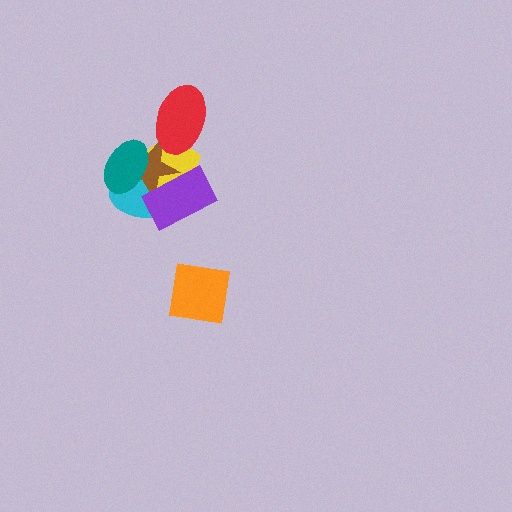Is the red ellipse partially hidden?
No, no other shape covers it.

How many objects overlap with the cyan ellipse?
4 objects overlap with the cyan ellipse.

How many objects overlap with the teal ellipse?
3 objects overlap with the teal ellipse.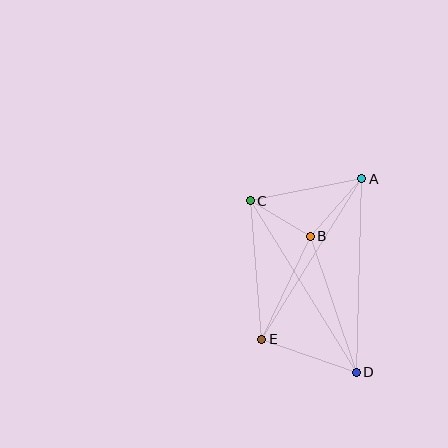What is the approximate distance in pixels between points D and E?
The distance between D and E is approximately 100 pixels.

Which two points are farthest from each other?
Points C and D are farthest from each other.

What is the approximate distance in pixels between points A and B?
The distance between A and B is approximately 77 pixels.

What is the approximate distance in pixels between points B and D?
The distance between B and D is approximately 144 pixels.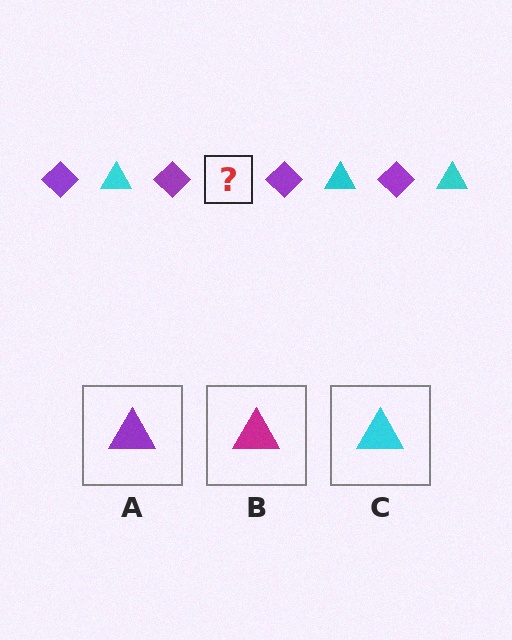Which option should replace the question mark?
Option C.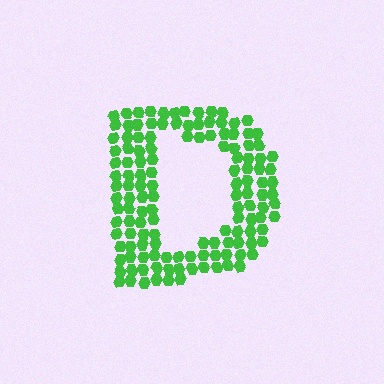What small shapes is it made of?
It is made of small hexagons.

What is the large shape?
The large shape is the letter D.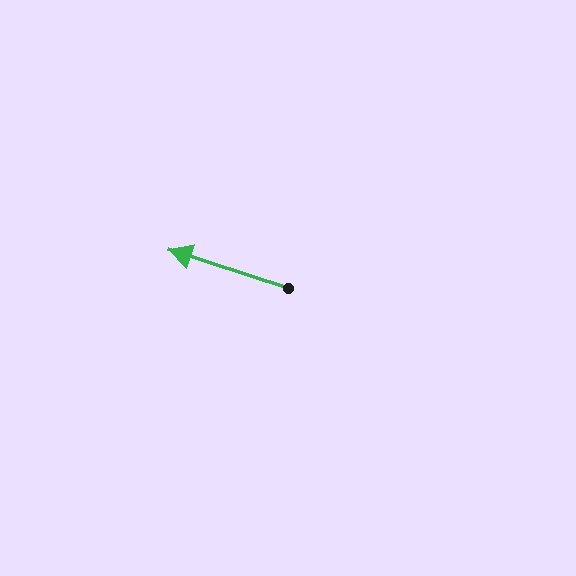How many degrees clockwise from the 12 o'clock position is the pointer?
Approximately 288 degrees.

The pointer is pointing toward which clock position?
Roughly 10 o'clock.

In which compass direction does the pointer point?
West.